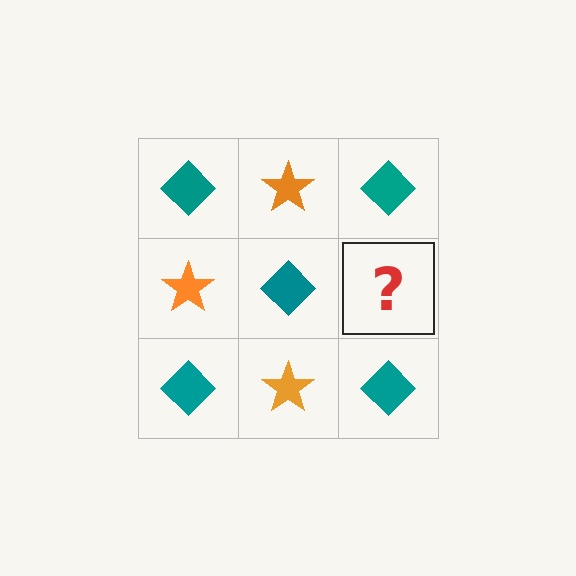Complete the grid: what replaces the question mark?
The question mark should be replaced with an orange star.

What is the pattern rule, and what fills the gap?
The rule is that it alternates teal diamond and orange star in a checkerboard pattern. The gap should be filled with an orange star.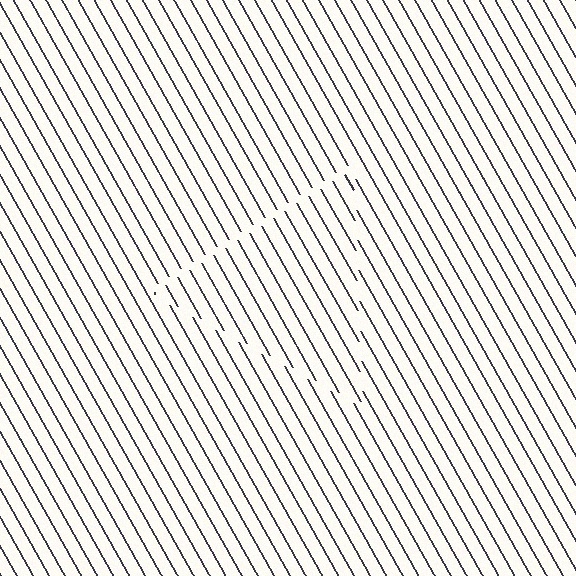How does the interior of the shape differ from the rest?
The interior of the shape contains the same grating, shifted by half a period — the contour is defined by the phase discontinuity where line-ends from the inner and outer gratings abut.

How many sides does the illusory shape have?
3 sides — the line-ends trace a triangle.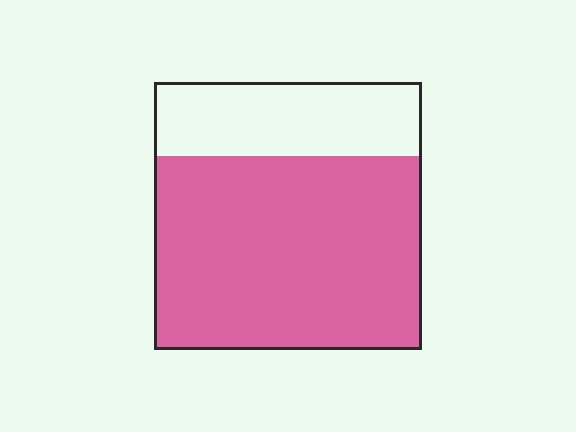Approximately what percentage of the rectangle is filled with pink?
Approximately 70%.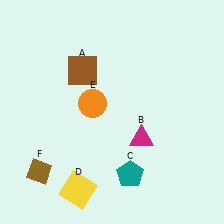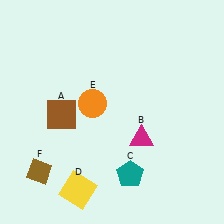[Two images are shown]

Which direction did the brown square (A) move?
The brown square (A) moved down.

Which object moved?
The brown square (A) moved down.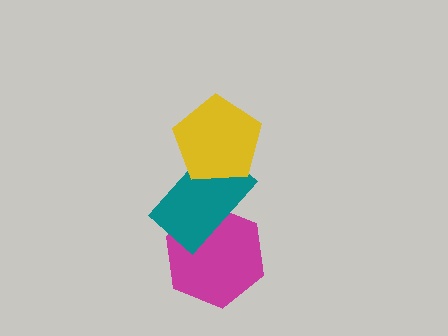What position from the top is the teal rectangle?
The teal rectangle is 2nd from the top.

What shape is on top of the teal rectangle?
The yellow pentagon is on top of the teal rectangle.